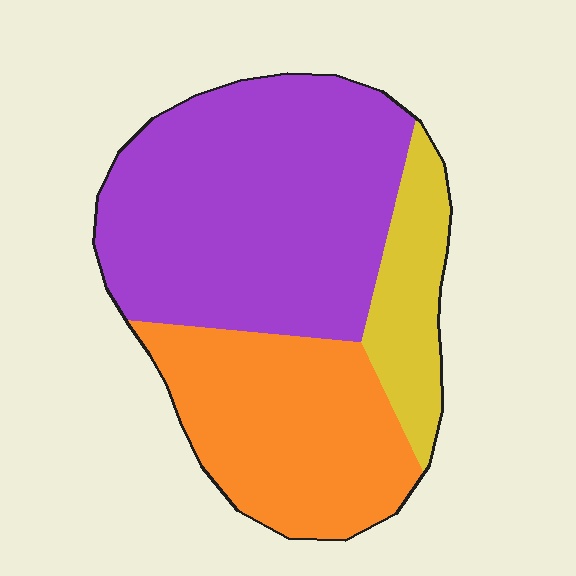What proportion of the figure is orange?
Orange takes up about one third (1/3) of the figure.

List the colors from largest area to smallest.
From largest to smallest: purple, orange, yellow.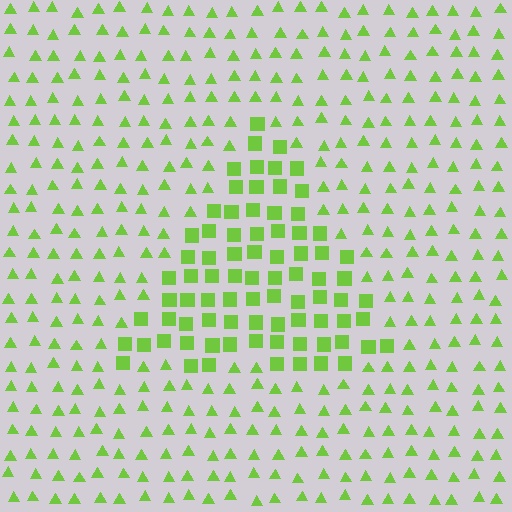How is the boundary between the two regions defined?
The boundary is defined by a change in element shape: squares inside vs. triangles outside. All elements share the same color and spacing.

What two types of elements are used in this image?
The image uses squares inside the triangle region and triangles outside it.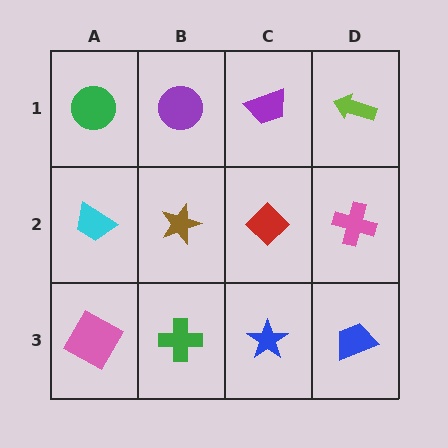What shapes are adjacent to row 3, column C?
A red diamond (row 2, column C), a green cross (row 3, column B), a blue trapezoid (row 3, column D).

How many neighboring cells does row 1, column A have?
2.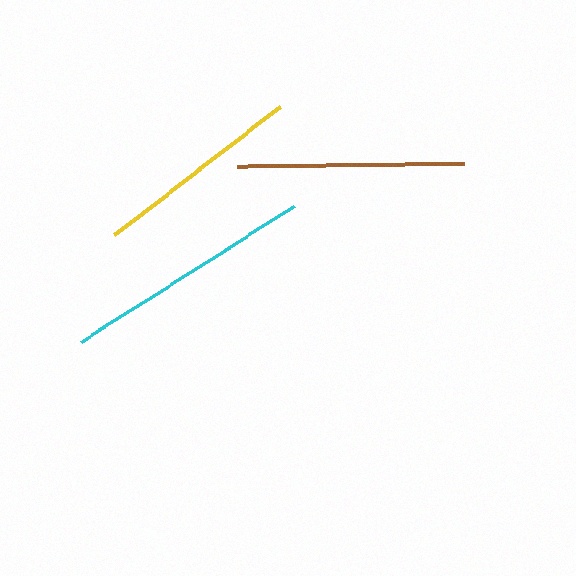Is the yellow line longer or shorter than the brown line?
The brown line is longer than the yellow line.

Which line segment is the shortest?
The yellow line is the shortest at approximately 209 pixels.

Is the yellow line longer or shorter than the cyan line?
The cyan line is longer than the yellow line.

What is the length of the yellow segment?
The yellow segment is approximately 209 pixels long.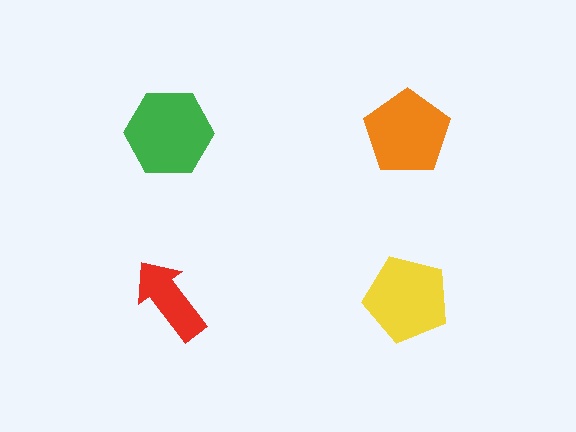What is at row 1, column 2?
An orange pentagon.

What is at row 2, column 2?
A yellow pentagon.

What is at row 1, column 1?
A green hexagon.